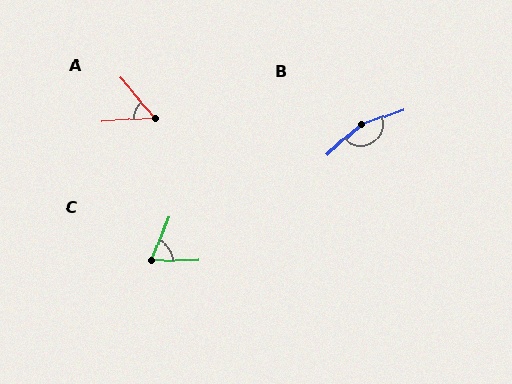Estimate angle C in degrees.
Approximately 68 degrees.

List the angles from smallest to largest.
A (52°), C (68°), B (157°).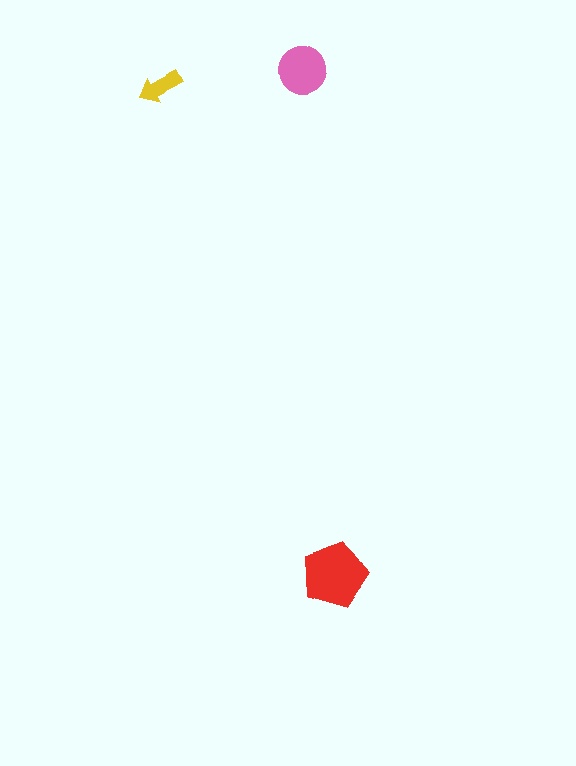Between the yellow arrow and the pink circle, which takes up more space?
The pink circle.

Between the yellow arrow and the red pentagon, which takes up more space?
The red pentagon.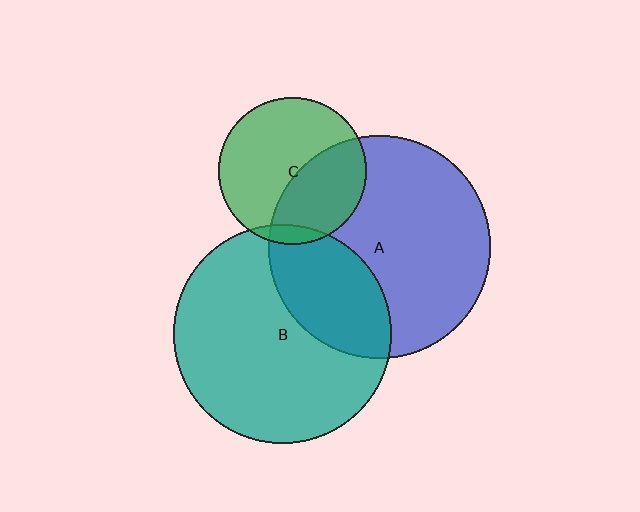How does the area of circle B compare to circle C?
Approximately 2.2 times.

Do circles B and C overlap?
Yes.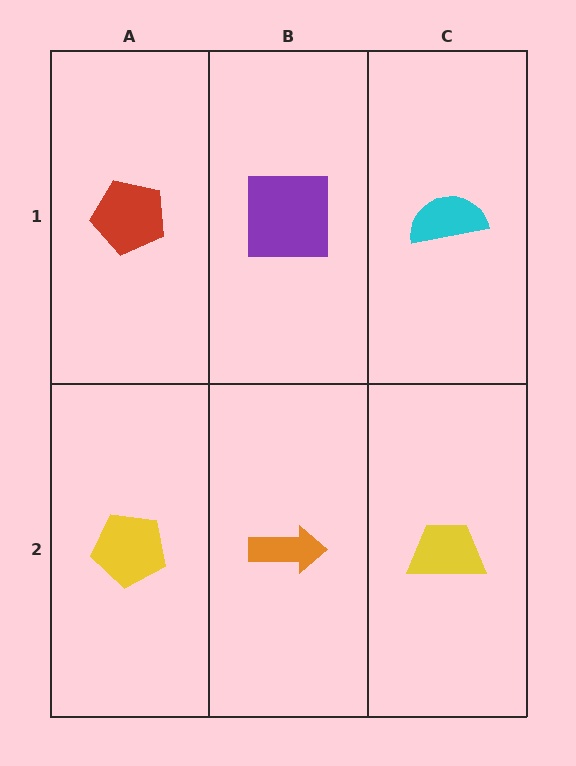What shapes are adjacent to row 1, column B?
An orange arrow (row 2, column B), a red pentagon (row 1, column A), a cyan semicircle (row 1, column C).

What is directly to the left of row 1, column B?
A red pentagon.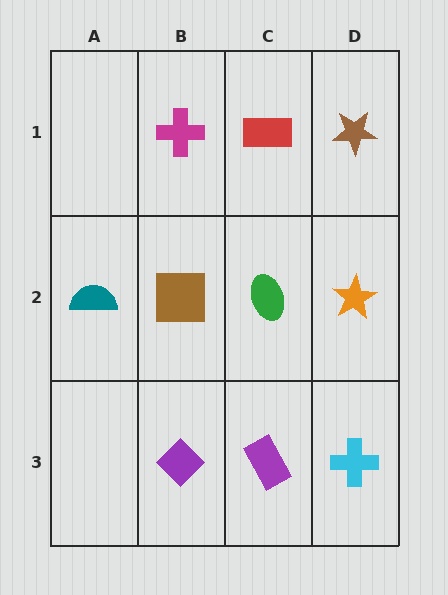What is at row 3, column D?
A cyan cross.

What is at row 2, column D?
An orange star.